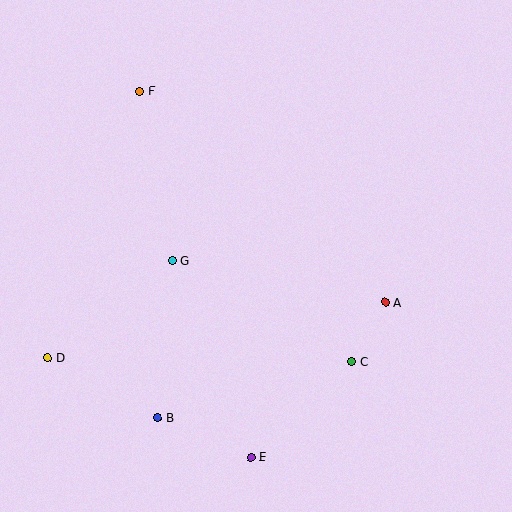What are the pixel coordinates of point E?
Point E is at (251, 457).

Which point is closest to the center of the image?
Point G at (172, 260) is closest to the center.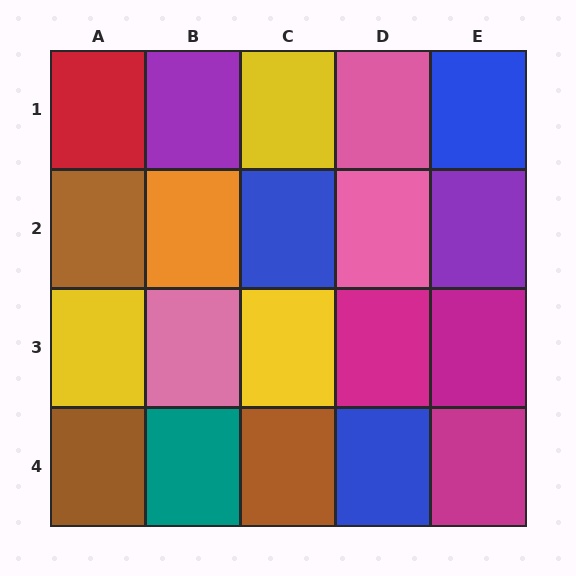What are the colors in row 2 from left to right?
Brown, orange, blue, pink, purple.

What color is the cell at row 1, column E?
Blue.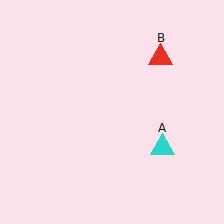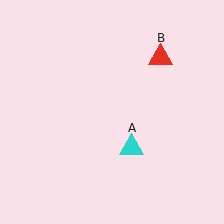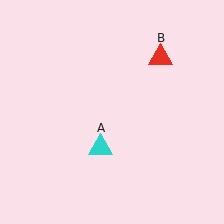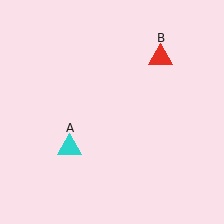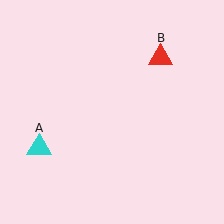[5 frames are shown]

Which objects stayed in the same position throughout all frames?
Red triangle (object B) remained stationary.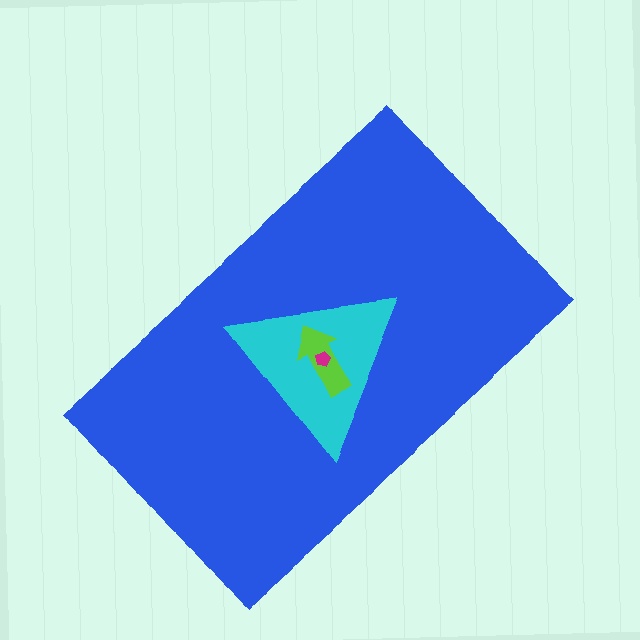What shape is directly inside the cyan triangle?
The lime arrow.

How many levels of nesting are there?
4.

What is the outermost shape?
The blue rectangle.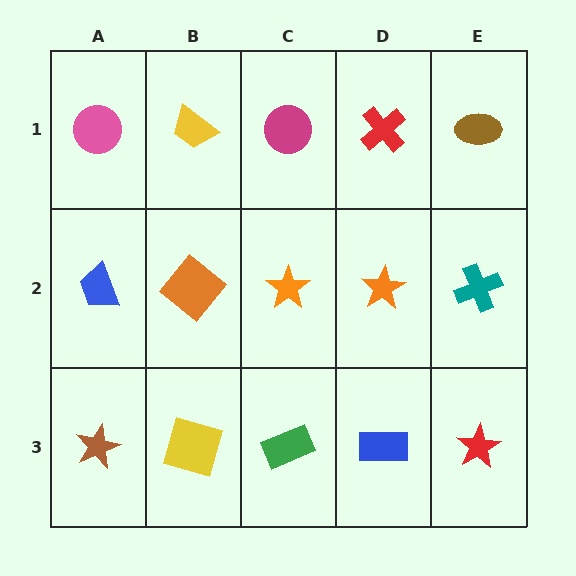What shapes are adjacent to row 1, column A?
A blue trapezoid (row 2, column A), a yellow trapezoid (row 1, column B).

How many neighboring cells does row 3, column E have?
2.